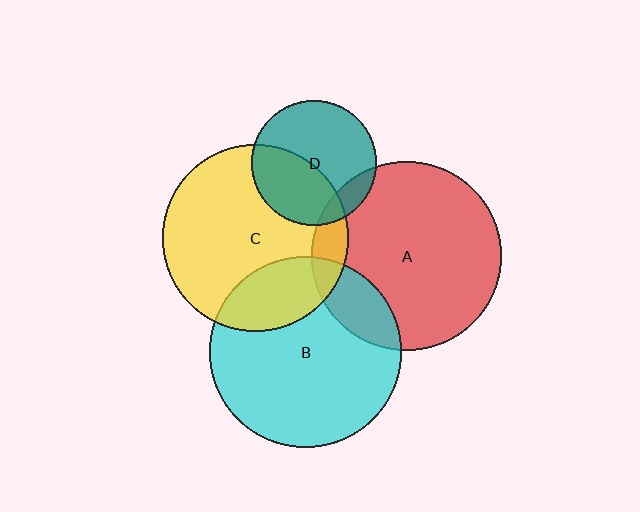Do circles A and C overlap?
Yes.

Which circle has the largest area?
Circle B (cyan).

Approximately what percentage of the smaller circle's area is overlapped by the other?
Approximately 10%.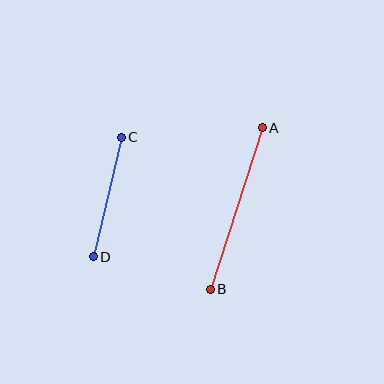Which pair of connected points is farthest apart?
Points A and B are farthest apart.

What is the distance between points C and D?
The distance is approximately 123 pixels.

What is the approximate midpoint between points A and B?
The midpoint is at approximately (236, 208) pixels.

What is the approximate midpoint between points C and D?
The midpoint is at approximately (107, 197) pixels.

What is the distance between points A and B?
The distance is approximately 170 pixels.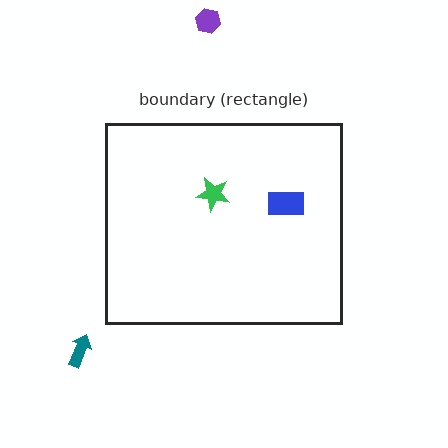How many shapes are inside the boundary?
2 inside, 2 outside.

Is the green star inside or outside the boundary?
Inside.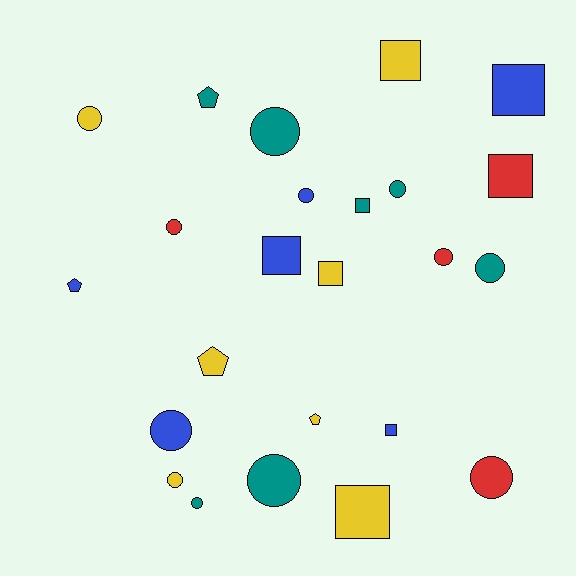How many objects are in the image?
There are 24 objects.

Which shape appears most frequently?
Circle, with 12 objects.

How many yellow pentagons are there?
There are 2 yellow pentagons.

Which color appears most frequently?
Yellow, with 7 objects.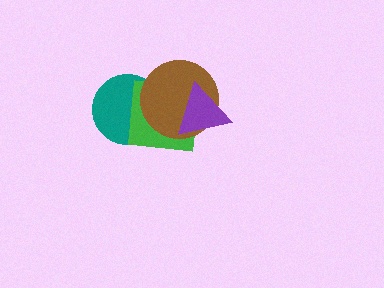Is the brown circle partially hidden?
Yes, it is partially covered by another shape.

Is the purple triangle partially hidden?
No, no other shape covers it.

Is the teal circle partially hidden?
Yes, it is partially covered by another shape.